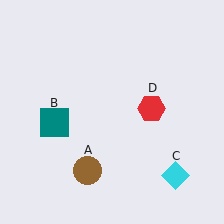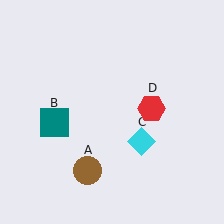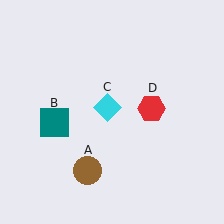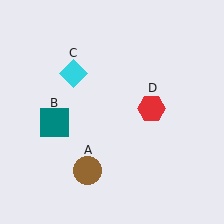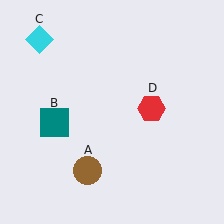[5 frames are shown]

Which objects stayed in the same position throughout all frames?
Brown circle (object A) and teal square (object B) and red hexagon (object D) remained stationary.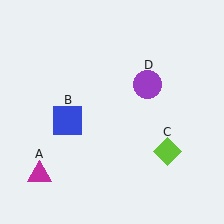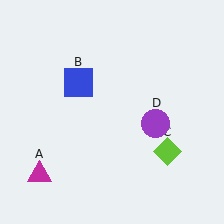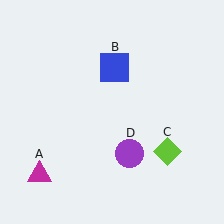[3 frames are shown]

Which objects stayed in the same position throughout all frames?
Magenta triangle (object A) and lime diamond (object C) remained stationary.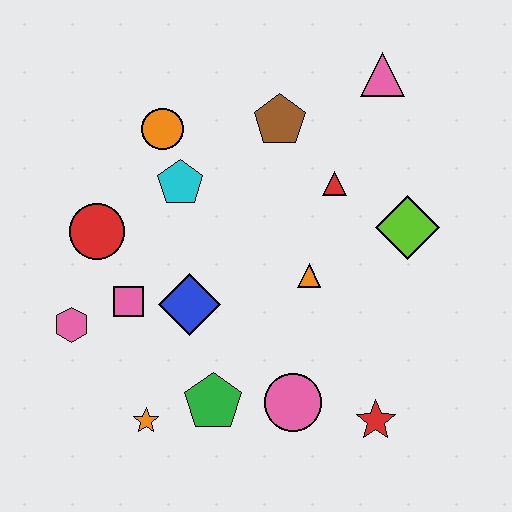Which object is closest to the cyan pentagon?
The orange circle is closest to the cyan pentagon.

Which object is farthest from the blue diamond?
The pink triangle is farthest from the blue diamond.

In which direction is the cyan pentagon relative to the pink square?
The cyan pentagon is above the pink square.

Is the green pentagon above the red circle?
No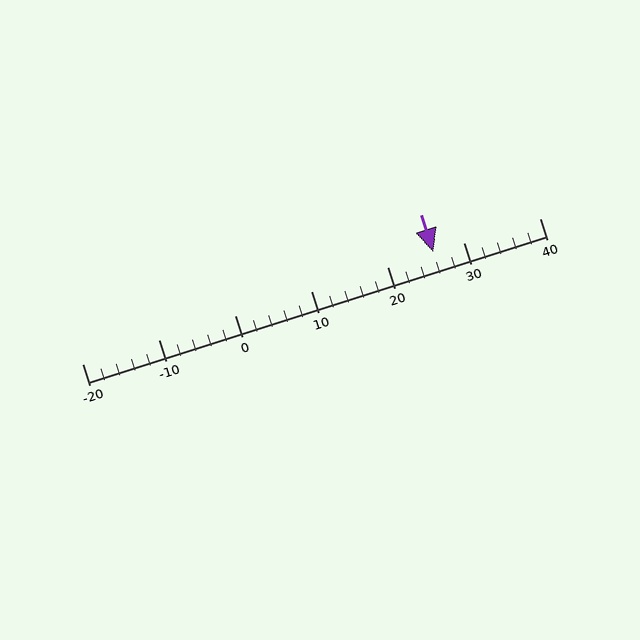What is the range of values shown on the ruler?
The ruler shows values from -20 to 40.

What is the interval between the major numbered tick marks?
The major tick marks are spaced 10 units apart.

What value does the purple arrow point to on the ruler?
The purple arrow points to approximately 26.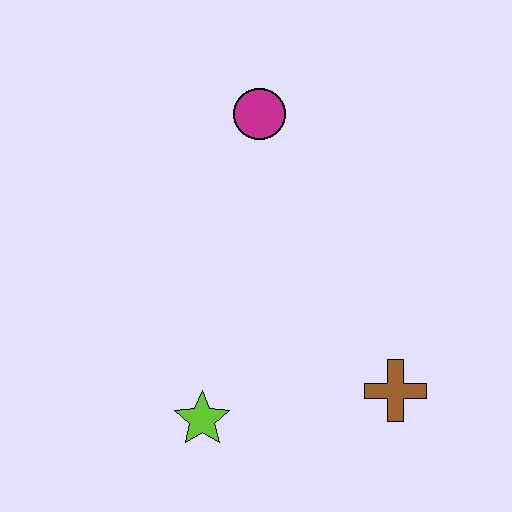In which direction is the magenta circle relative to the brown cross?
The magenta circle is above the brown cross.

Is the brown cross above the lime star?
Yes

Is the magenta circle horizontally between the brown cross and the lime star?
Yes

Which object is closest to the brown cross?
The lime star is closest to the brown cross.